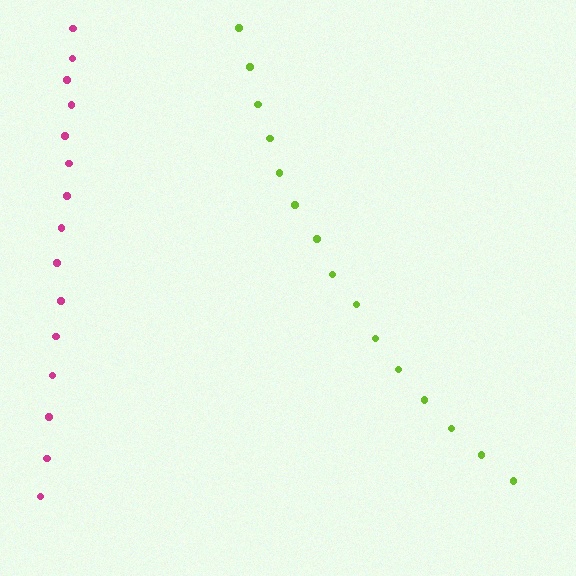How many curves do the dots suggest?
There are 2 distinct paths.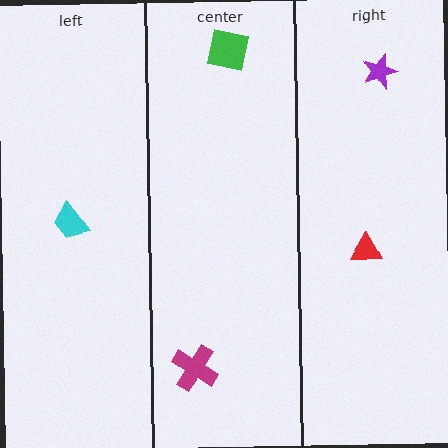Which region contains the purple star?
The right region.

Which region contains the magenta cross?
The center region.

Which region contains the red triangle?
The right region.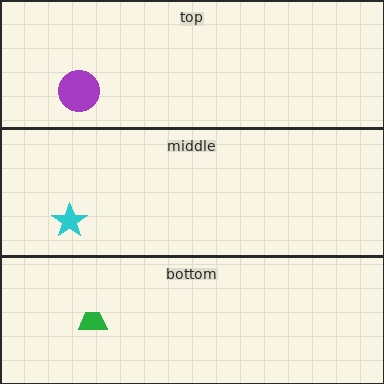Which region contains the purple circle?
The top region.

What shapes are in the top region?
The purple circle.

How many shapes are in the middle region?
1.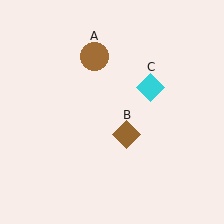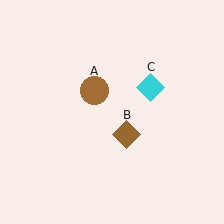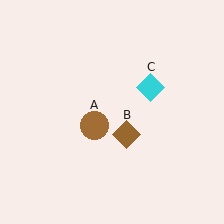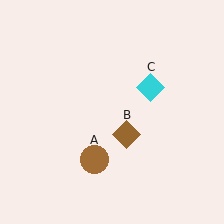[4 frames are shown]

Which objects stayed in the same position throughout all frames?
Brown diamond (object B) and cyan diamond (object C) remained stationary.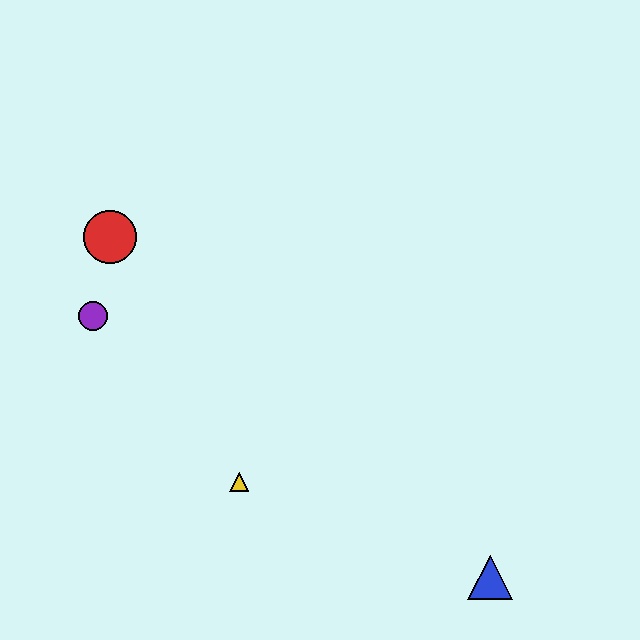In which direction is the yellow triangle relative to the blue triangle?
The yellow triangle is to the left of the blue triangle.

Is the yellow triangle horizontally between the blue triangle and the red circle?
Yes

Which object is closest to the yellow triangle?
The purple circle is closest to the yellow triangle.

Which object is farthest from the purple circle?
The blue triangle is farthest from the purple circle.